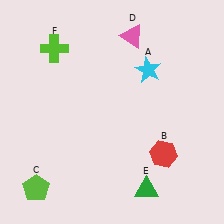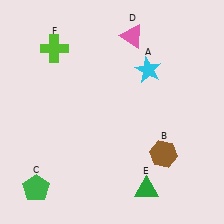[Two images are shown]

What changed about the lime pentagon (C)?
In Image 1, C is lime. In Image 2, it changed to green.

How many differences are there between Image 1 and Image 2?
There are 2 differences between the two images.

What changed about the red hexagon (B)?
In Image 1, B is red. In Image 2, it changed to brown.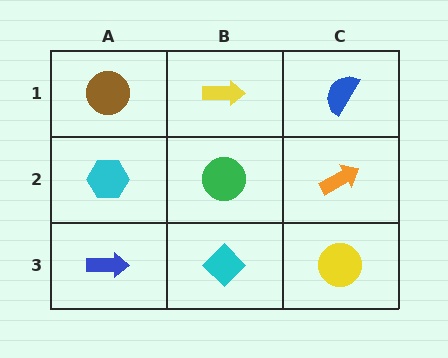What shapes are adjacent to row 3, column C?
An orange arrow (row 2, column C), a cyan diamond (row 3, column B).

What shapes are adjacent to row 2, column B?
A yellow arrow (row 1, column B), a cyan diamond (row 3, column B), a cyan hexagon (row 2, column A), an orange arrow (row 2, column C).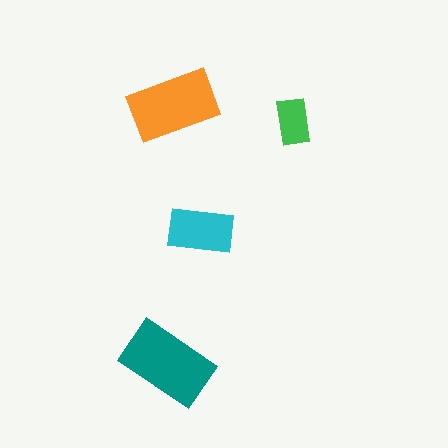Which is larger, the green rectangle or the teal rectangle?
The teal one.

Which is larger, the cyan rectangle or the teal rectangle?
The teal one.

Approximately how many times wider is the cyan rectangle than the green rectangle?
About 1.5 times wider.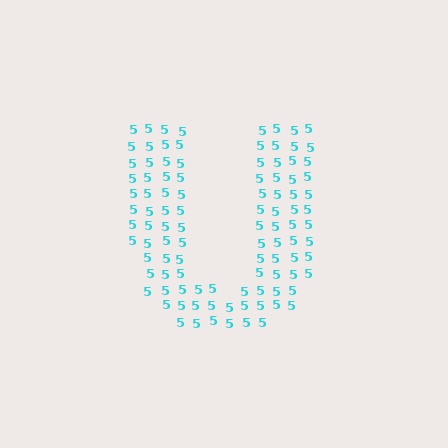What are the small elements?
The small elements are digit 5's.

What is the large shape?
The large shape is the letter U.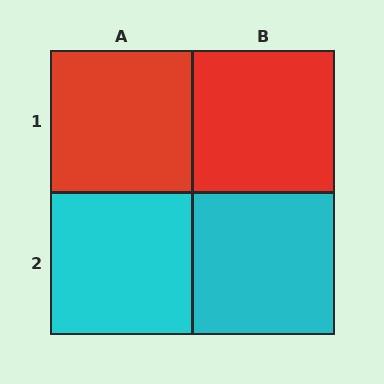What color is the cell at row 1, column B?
Red.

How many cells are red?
2 cells are red.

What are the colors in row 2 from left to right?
Cyan, cyan.